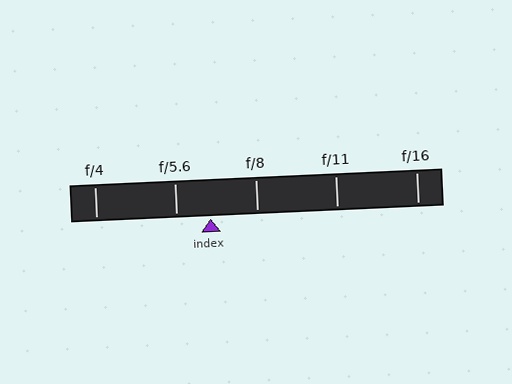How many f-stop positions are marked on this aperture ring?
There are 5 f-stop positions marked.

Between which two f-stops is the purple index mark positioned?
The index mark is between f/5.6 and f/8.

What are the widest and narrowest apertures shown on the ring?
The widest aperture shown is f/4 and the narrowest is f/16.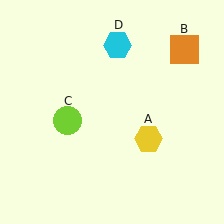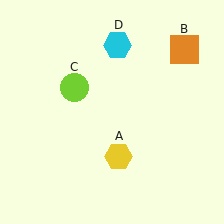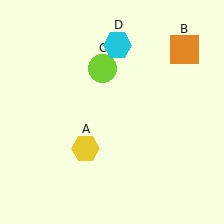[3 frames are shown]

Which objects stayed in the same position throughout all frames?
Orange square (object B) and cyan hexagon (object D) remained stationary.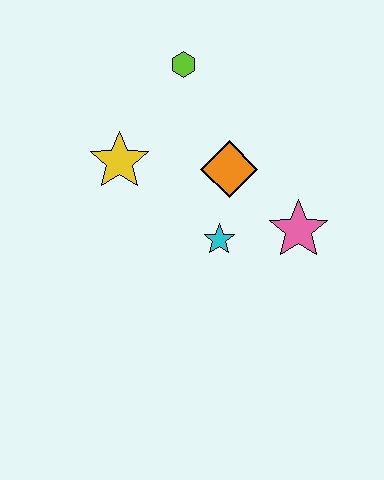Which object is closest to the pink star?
The cyan star is closest to the pink star.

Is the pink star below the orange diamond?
Yes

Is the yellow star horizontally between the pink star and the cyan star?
No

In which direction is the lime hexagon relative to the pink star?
The lime hexagon is above the pink star.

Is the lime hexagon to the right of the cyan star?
No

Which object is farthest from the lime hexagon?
The pink star is farthest from the lime hexagon.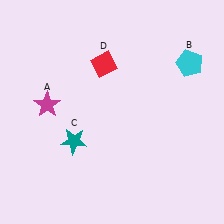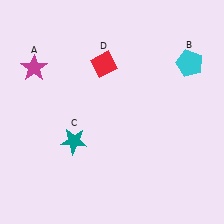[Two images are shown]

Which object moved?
The magenta star (A) moved up.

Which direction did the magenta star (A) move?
The magenta star (A) moved up.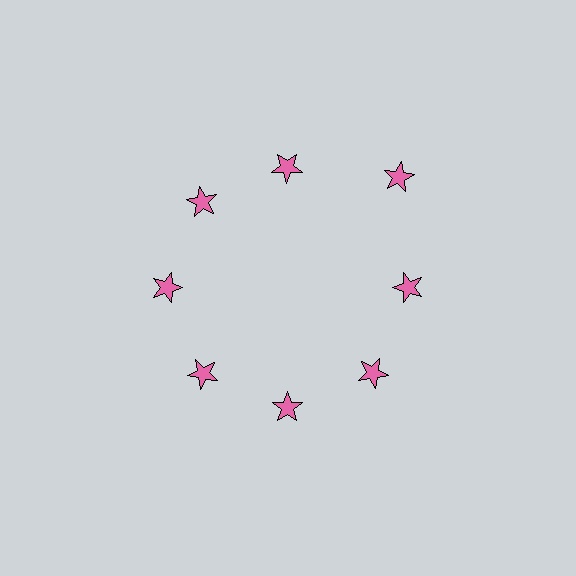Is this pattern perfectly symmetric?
No. The 8 pink stars are arranged in a ring, but one element near the 2 o'clock position is pushed outward from the center, breaking the 8-fold rotational symmetry.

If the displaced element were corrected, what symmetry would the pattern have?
It would have 8-fold rotational symmetry — the pattern would map onto itself every 45 degrees.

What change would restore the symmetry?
The symmetry would be restored by moving it inward, back onto the ring so that all 8 stars sit at equal angles and equal distance from the center.